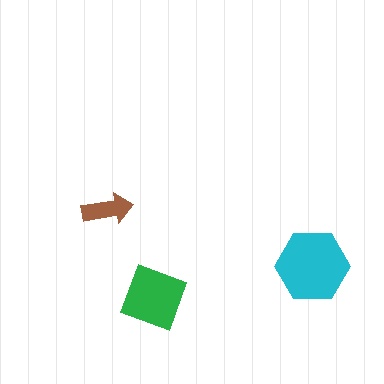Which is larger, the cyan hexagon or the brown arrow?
The cyan hexagon.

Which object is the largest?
The cyan hexagon.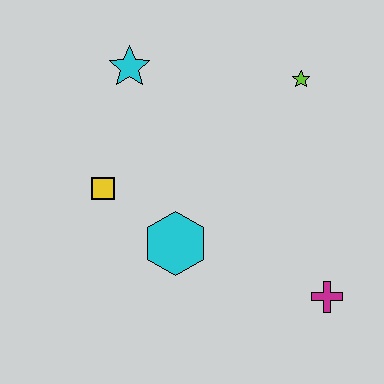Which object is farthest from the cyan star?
The magenta cross is farthest from the cyan star.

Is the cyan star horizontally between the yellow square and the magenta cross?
Yes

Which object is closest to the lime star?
The cyan star is closest to the lime star.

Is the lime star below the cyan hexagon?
No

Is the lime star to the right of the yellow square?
Yes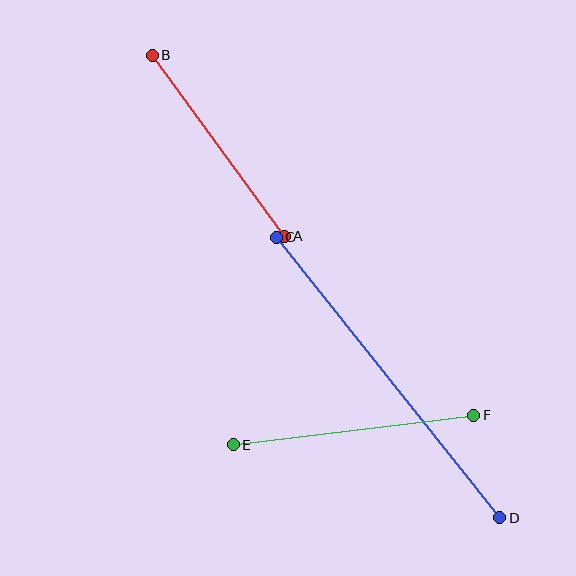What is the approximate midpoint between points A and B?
The midpoint is at approximately (218, 146) pixels.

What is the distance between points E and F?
The distance is approximately 242 pixels.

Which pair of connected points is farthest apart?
Points C and D are farthest apart.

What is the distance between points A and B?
The distance is approximately 224 pixels.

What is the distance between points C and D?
The distance is approximately 359 pixels.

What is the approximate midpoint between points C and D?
The midpoint is at approximately (388, 377) pixels.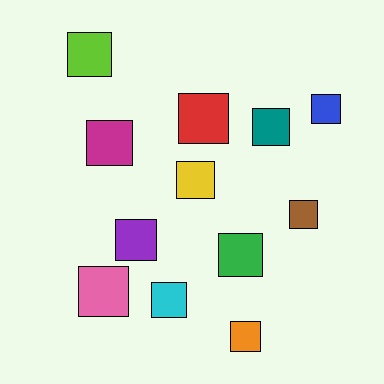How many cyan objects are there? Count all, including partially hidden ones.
There is 1 cyan object.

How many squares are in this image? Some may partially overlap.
There are 12 squares.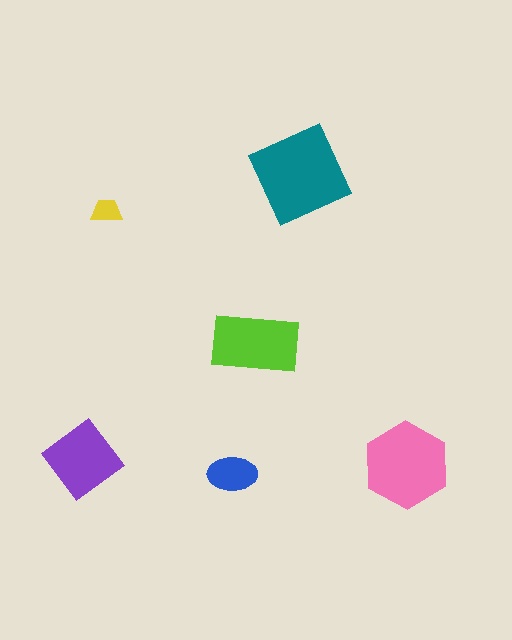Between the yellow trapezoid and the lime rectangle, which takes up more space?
The lime rectangle.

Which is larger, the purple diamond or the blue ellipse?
The purple diamond.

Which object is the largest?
The teal diamond.